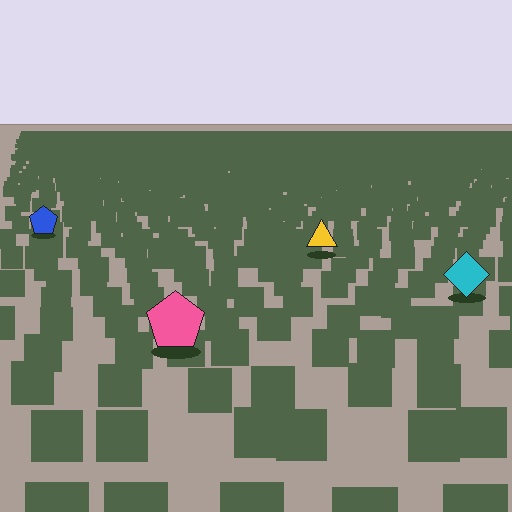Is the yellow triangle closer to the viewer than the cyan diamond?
No. The cyan diamond is closer — you can tell from the texture gradient: the ground texture is coarser near it.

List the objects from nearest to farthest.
From nearest to farthest: the pink pentagon, the cyan diamond, the yellow triangle, the blue pentagon.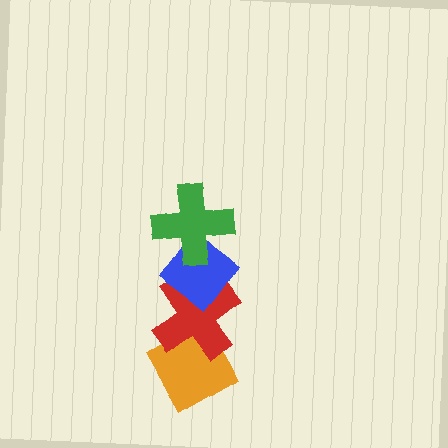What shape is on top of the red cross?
The blue diamond is on top of the red cross.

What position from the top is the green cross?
The green cross is 1st from the top.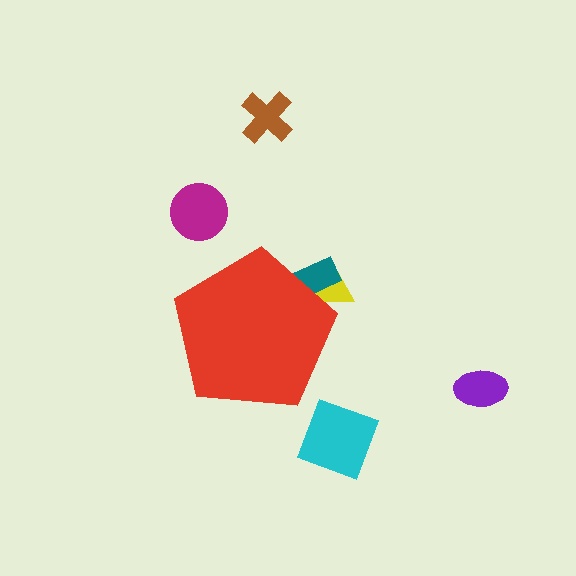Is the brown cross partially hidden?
No, the brown cross is fully visible.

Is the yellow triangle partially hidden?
Yes, the yellow triangle is partially hidden behind the red pentagon.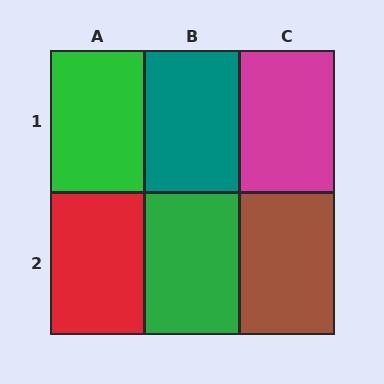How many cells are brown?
1 cell is brown.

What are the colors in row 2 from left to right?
Red, green, brown.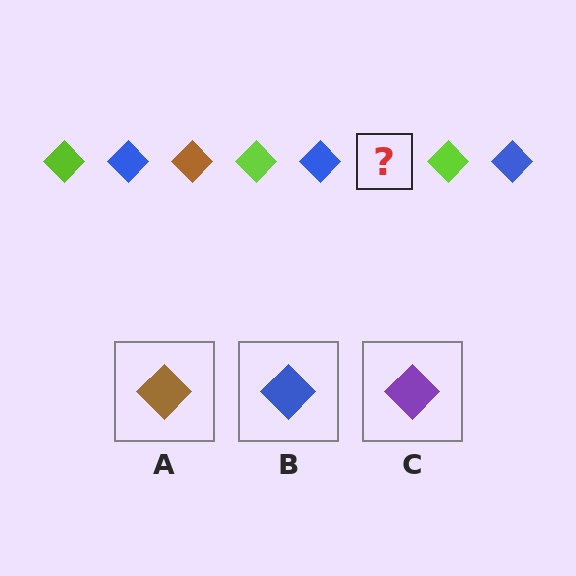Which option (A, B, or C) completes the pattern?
A.